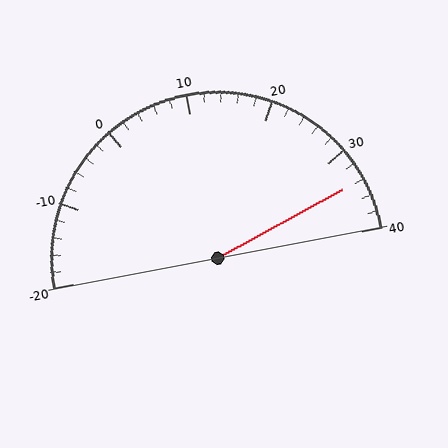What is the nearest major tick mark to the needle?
The nearest major tick mark is 30.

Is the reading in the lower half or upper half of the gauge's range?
The reading is in the upper half of the range (-20 to 40).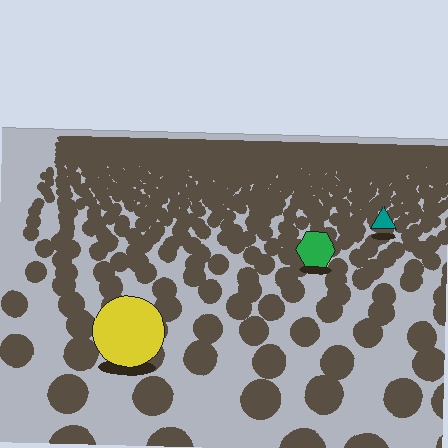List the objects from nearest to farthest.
From nearest to farthest: the yellow circle, the green hexagon, the teal triangle.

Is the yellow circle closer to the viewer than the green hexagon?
Yes. The yellow circle is closer — you can tell from the texture gradient: the ground texture is coarser near it.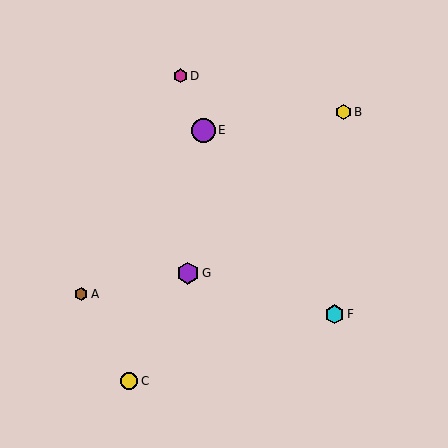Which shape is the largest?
The purple circle (labeled E) is the largest.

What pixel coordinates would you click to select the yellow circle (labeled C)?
Click at (129, 381) to select the yellow circle C.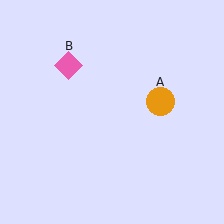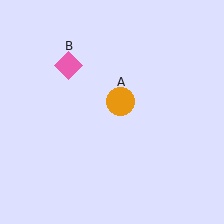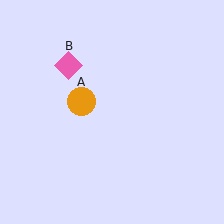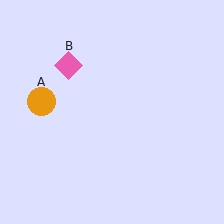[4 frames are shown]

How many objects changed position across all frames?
1 object changed position: orange circle (object A).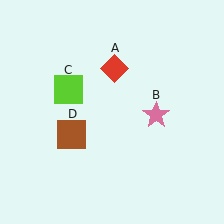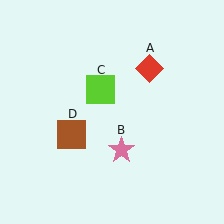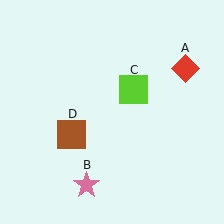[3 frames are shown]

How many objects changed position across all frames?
3 objects changed position: red diamond (object A), pink star (object B), lime square (object C).